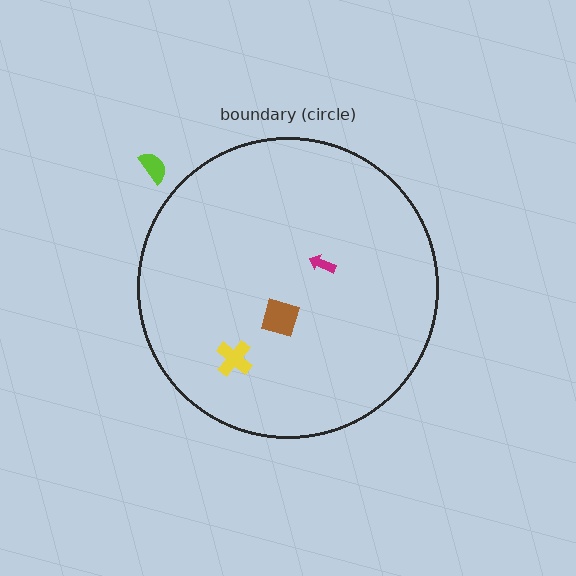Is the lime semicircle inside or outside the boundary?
Outside.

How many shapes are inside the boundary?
3 inside, 1 outside.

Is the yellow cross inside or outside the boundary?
Inside.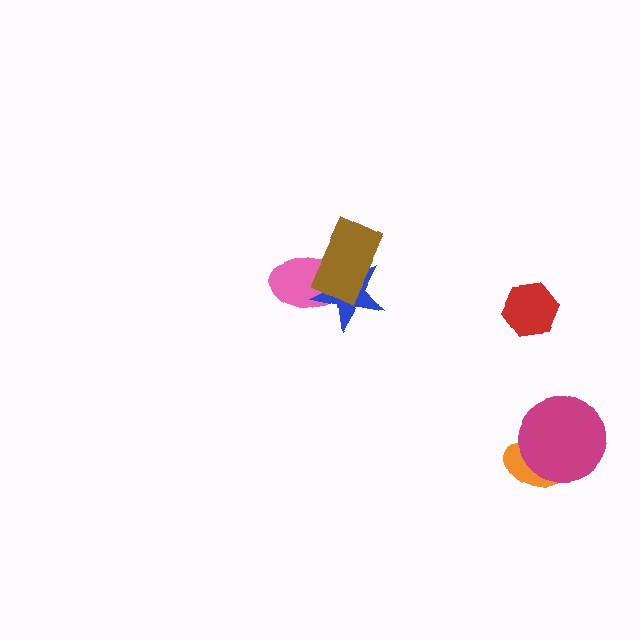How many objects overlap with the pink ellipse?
2 objects overlap with the pink ellipse.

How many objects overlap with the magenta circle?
1 object overlaps with the magenta circle.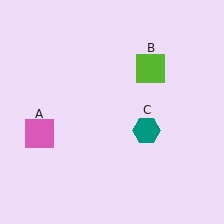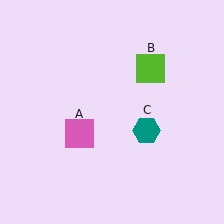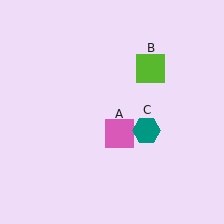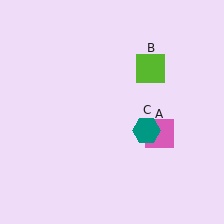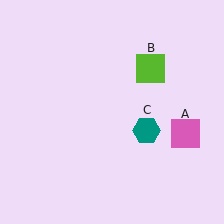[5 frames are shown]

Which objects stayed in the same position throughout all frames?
Lime square (object B) and teal hexagon (object C) remained stationary.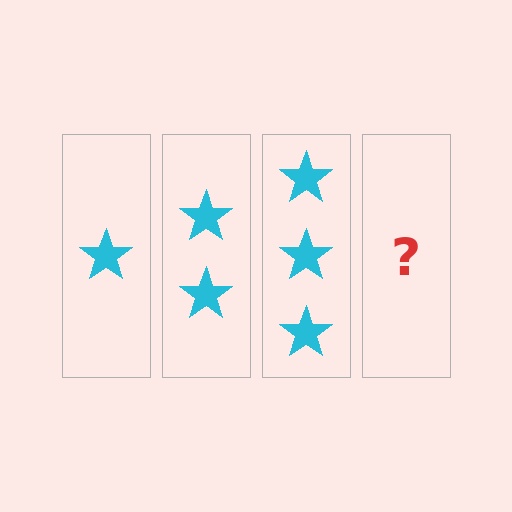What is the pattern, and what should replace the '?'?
The pattern is that each step adds one more star. The '?' should be 4 stars.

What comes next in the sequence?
The next element should be 4 stars.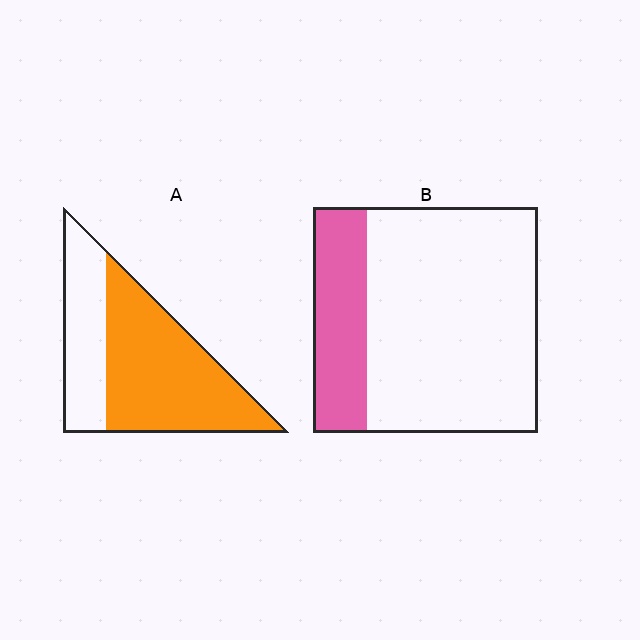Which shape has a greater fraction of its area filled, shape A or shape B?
Shape A.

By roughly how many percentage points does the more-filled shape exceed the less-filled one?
By roughly 40 percentage points (A over B).